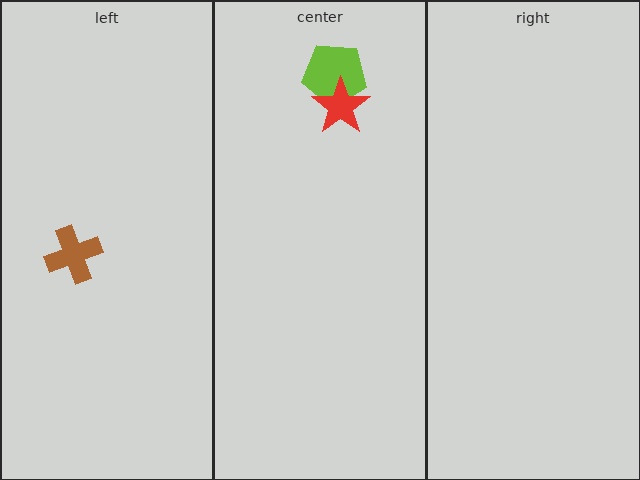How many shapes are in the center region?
2.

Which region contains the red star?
The center region.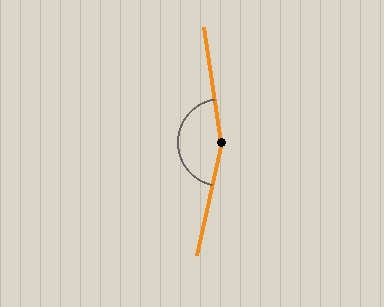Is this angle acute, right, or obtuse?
It is obtuse.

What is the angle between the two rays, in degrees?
Approximately 159 degrees.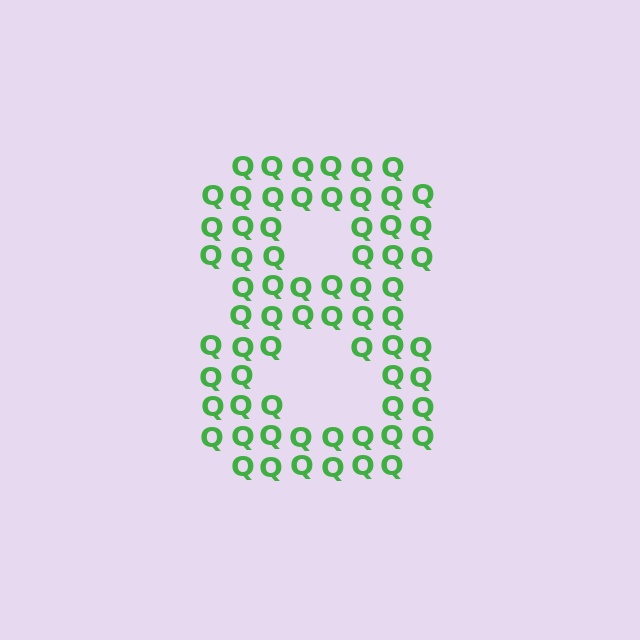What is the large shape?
The large shape is the digit 8.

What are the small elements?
The small elements are letter Q's.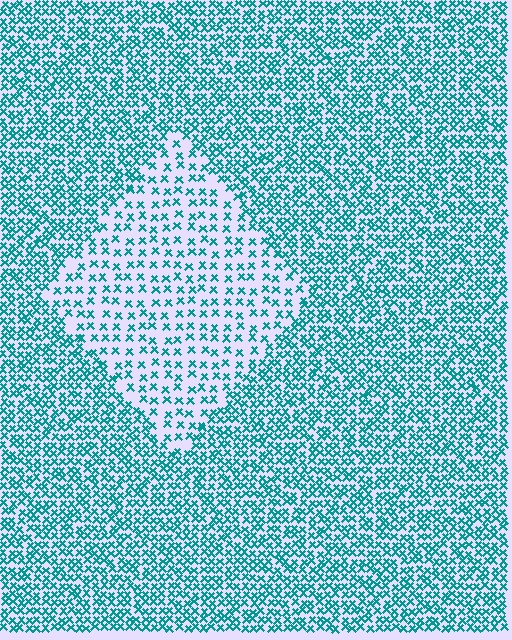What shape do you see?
I see a diamond.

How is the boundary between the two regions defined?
The boundary is defined by a change in element density (approximately 2.2x ratio). All elements are the same color, size, and shape.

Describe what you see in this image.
The image contains small teal elements arranged at two different densities. A diamond-shaped region is visible where the elements are less densely packed than the surrounding area.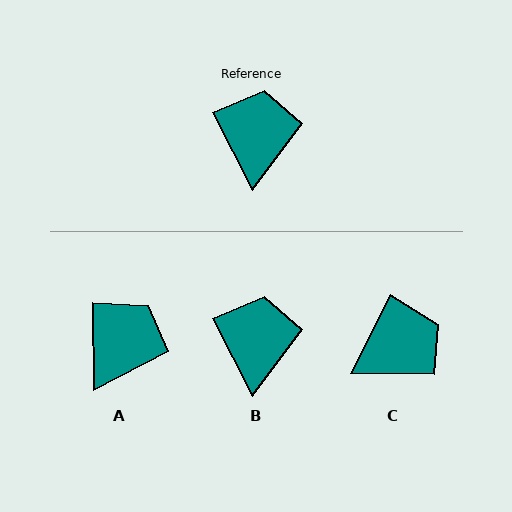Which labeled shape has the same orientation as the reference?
B.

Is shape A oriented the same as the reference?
No, it is off by about 26 degrees.